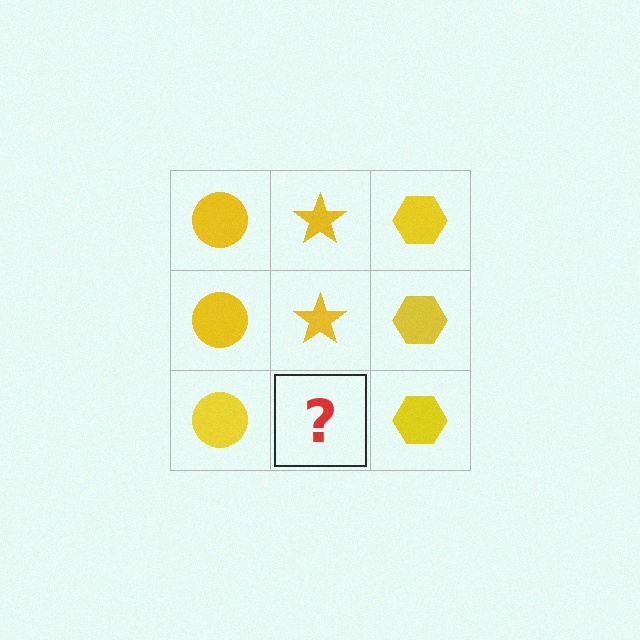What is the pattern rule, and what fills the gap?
The rule is that each column has a consistent shape. The gap should be filled with a yellow star.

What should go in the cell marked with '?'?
The missing cell should contain a yellow star.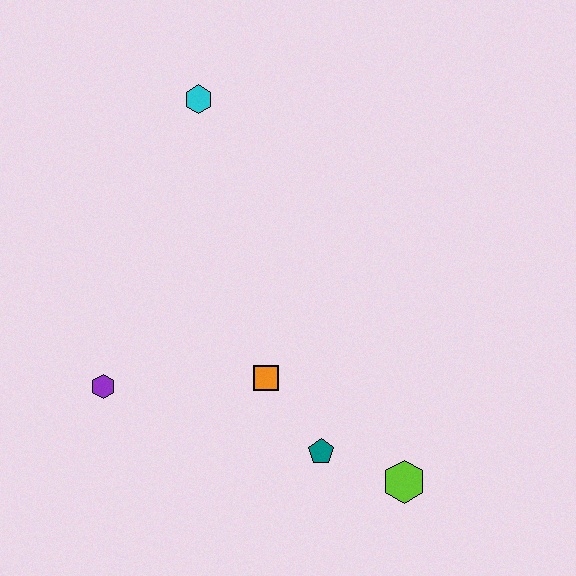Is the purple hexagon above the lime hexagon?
Yes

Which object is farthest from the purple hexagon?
The lime hexagon is farthest from the purple hexagon.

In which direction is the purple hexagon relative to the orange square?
The purple hexagon is to the left of the orange square.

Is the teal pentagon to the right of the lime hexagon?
No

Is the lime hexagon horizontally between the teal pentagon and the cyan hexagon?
No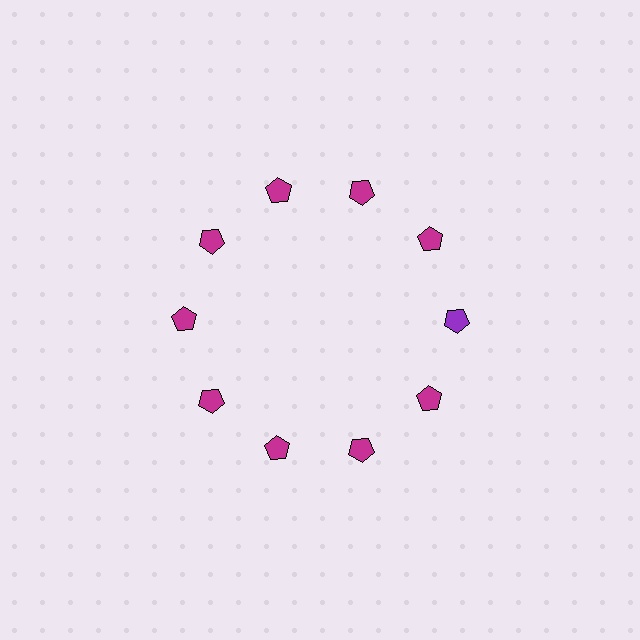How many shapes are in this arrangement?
There are 10 shapes arranged in a ring pattern.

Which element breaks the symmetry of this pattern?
The purple pentagon at roughly the 3 o'clock position breaks the symmetry. All other shapes are magenta pentagons.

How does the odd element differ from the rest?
It has a different color: purple instead of magenta.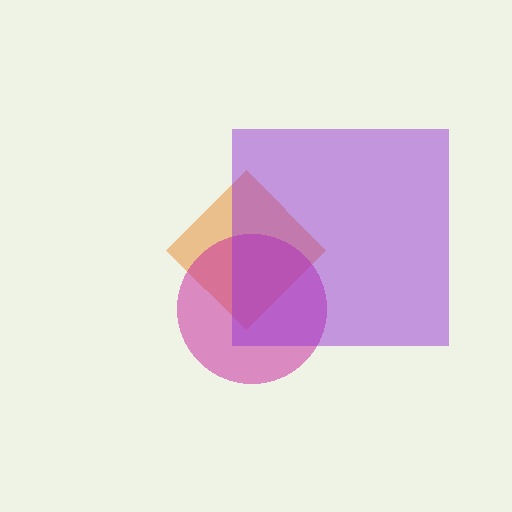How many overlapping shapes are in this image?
There are 3 overlapping shapes in the image.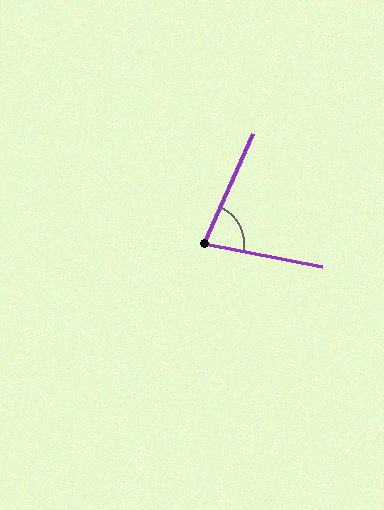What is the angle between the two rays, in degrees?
Approximately 77 degrees.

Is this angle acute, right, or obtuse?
It is acute.